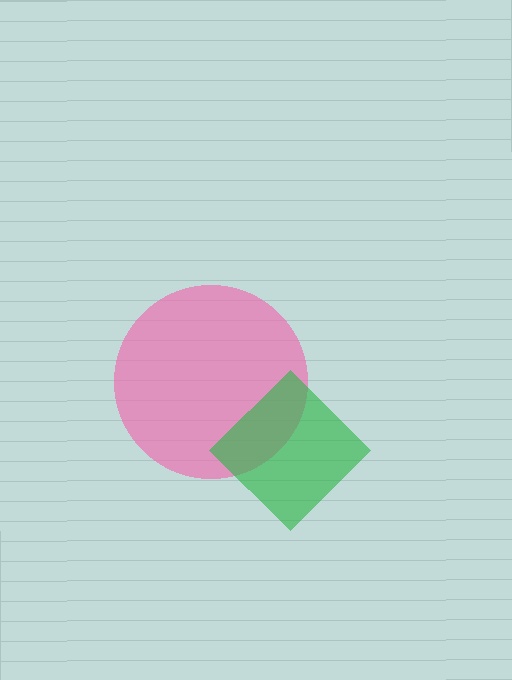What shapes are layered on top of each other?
The layered shapes are: a pink circle, a green diamond.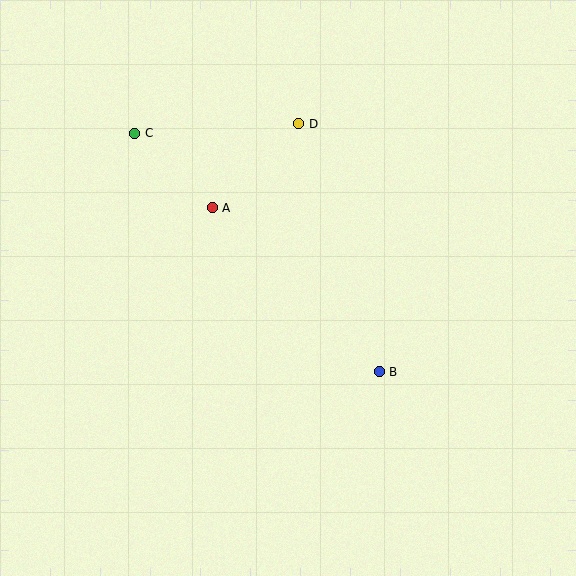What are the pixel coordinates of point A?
Point A is at (212, 208).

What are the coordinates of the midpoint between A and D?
The midpoint between A and D is at (256, 166).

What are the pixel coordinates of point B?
Point B is at (379, 372).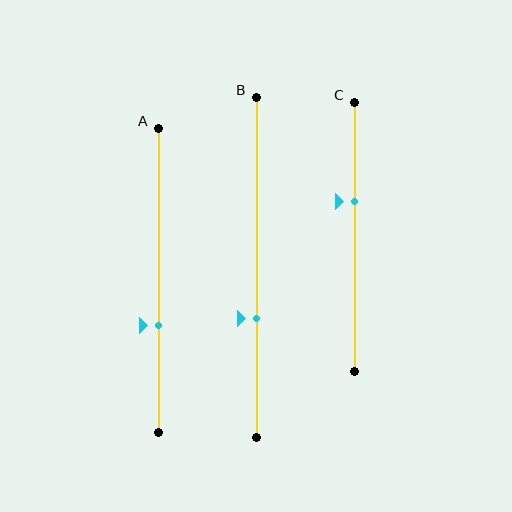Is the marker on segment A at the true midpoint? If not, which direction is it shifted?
No, the marker on segment A is shifted downward by about 15% of the segment length.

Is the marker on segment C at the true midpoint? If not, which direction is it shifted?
No, the marker on segment C is shifted upward by about 13% of the segment length.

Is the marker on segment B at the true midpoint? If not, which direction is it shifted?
No, the marker on segment B is shifted downward by about 15% of the segment length.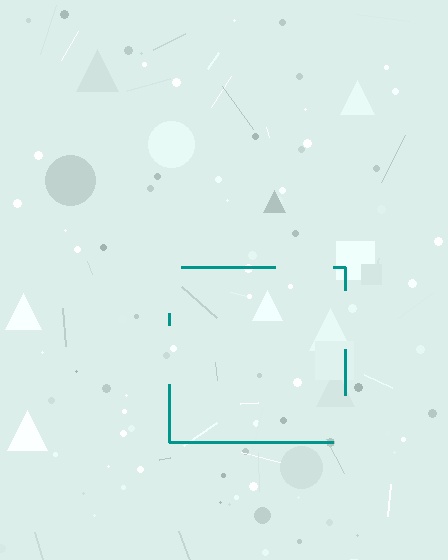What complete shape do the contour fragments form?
The contour fragments form a square.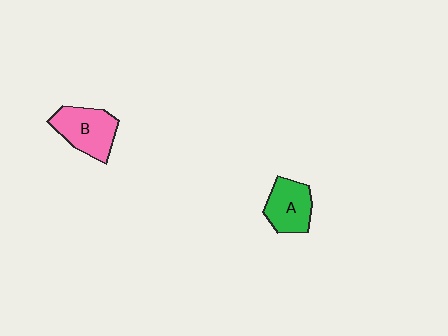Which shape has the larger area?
Shape B (pink).